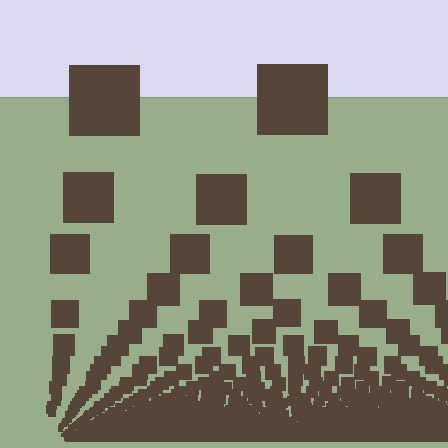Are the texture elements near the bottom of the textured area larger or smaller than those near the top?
Smaller. The gradient is inverted — elements near the bottom are smaller and denser.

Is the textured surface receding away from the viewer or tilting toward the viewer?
The surface appears to tilt toward the viewer. Texture elements get larger and sparser toward the top.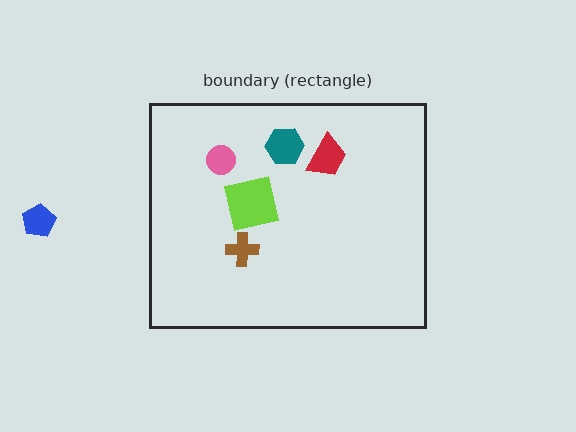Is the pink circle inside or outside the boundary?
Inside.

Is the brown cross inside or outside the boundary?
Inside.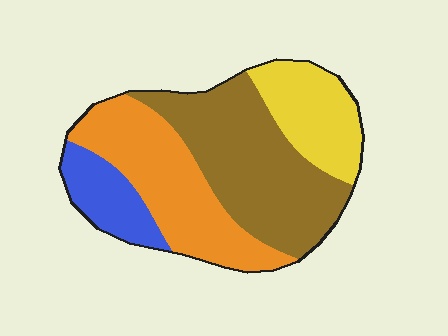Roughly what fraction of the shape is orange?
Orange covers around 30% of the shape.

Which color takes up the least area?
Blue, at roughly 10%.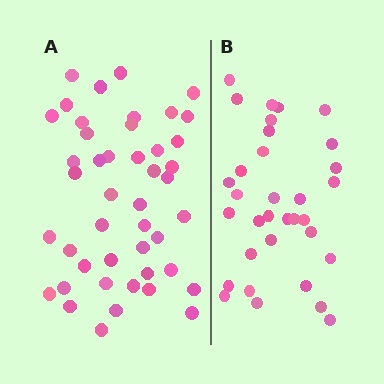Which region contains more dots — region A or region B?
Region A (the left region) has more dots.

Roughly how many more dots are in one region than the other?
Region A has roughly 12 or so more dots than region B.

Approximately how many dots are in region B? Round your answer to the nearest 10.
About 30 dots. (The exact count is 33, which rounds to 30.)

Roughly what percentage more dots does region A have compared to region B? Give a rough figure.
About 35% more.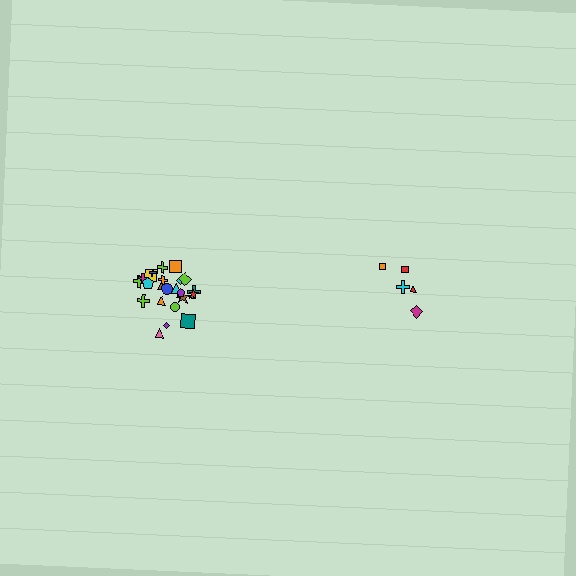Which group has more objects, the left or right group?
The left group.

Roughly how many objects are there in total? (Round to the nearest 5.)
Roughly 30 objects in total.